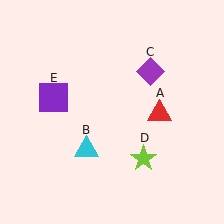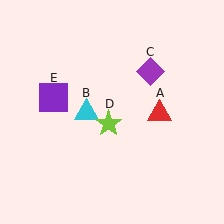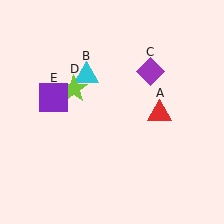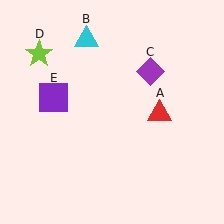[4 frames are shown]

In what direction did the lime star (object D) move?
The lime star (object D) moved up and to the left.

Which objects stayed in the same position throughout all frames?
Red triangle (object A) and purple diamond (object C) and purple square (object E) remained stationary.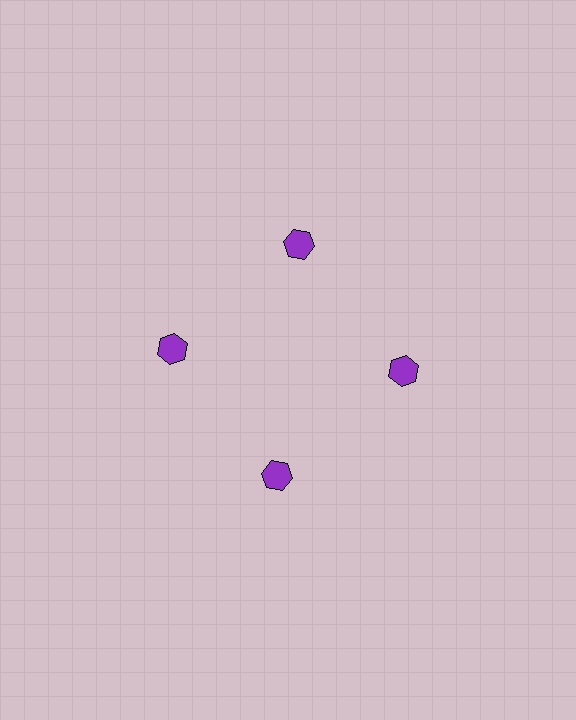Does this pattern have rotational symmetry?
Yes, this pattern has 4-fold rotational symmetry. It looks the same after rotating 90 degrees around the center.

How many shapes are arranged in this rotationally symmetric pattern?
There are 4 shapes, arranged in 4 groups of 1.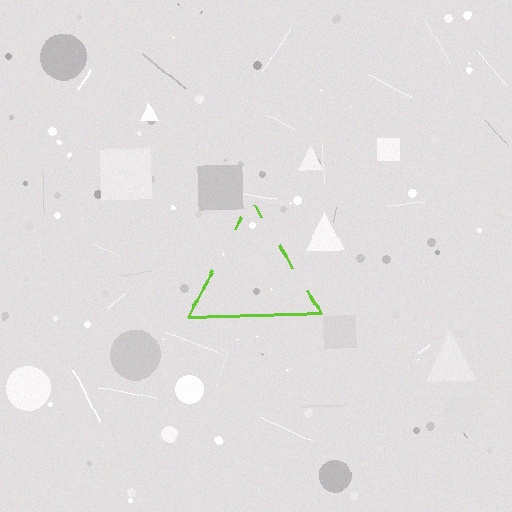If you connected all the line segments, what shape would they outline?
They would outline a triangle.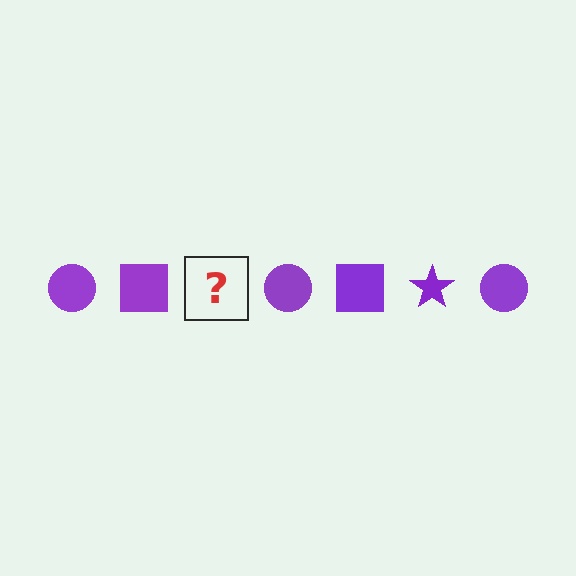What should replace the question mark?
The question mark should be replaced with a purple star.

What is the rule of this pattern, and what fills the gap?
The rule is that the pattern cycles through circle, square, star shapes in purple. The gap should be filled with a purple star.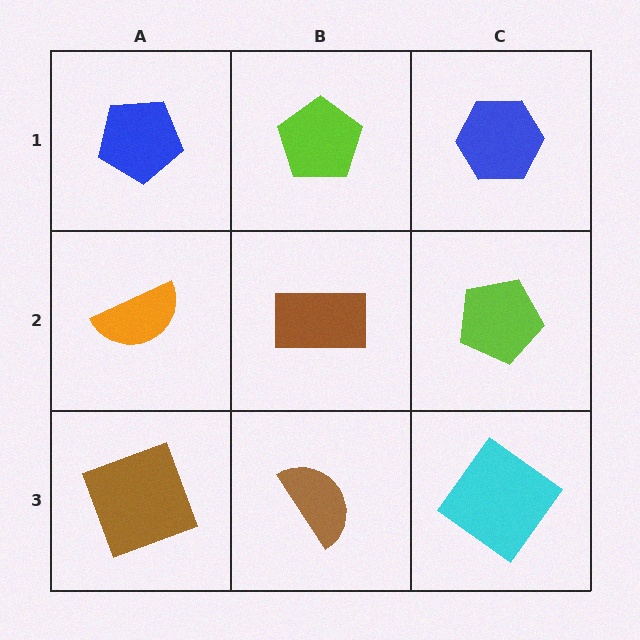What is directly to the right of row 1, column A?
A lime pentagon.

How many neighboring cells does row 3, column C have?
2.